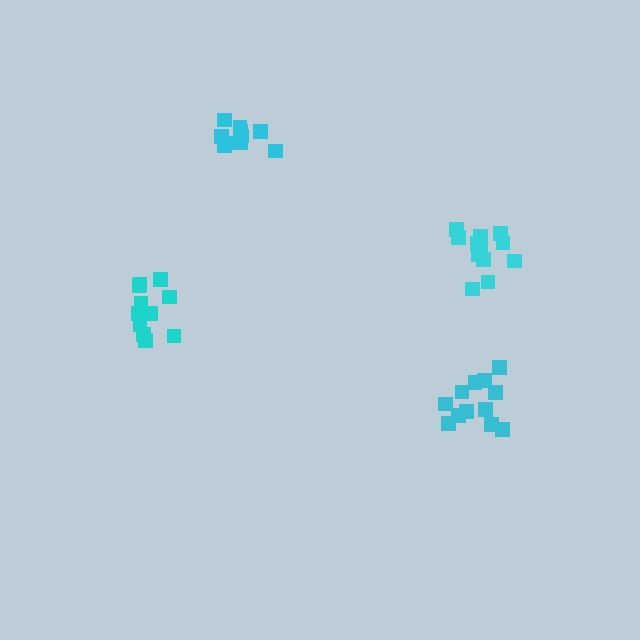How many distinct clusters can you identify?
There are 4 distinct clusters.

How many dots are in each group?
Group 1: 11 dots, Group 2: 12 dots, Group 3: 12 dots, Group 4: 10 dots (45 total).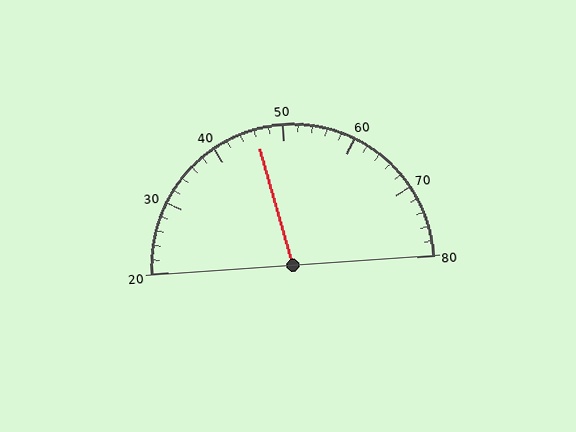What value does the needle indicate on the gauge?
The needle indicates approximately 46.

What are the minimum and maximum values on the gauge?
The gauge ranges from 20 to 80.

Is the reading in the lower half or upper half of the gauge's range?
The reading is in the lower half of the range (20 to 80).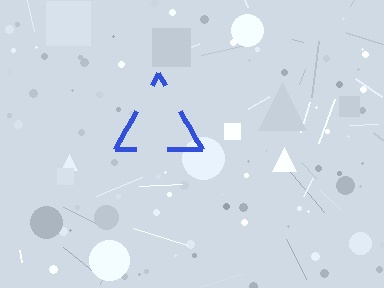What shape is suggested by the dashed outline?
The dashed outline suggests a triangle.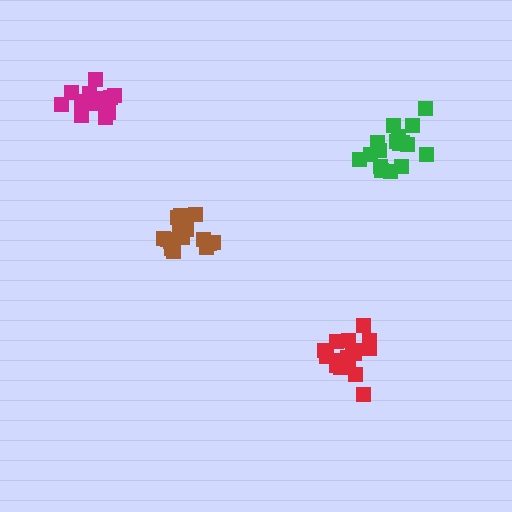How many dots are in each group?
Group 1: 18 dots, Group 2: 17 dots, Group 3: 17 dots, Group 4: 14 dots (66 total).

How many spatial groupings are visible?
There are 4 spatial groupings.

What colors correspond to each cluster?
The clusters are colored: green, brown, red, magenta.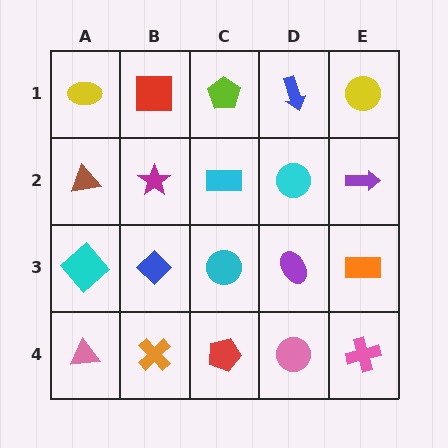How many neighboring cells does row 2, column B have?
4.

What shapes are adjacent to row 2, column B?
A red square (row 1, column B), a blue diamond (row 3, column B), a brown triangle (row 2, column A), a cyan rectangle (row 2, column C).